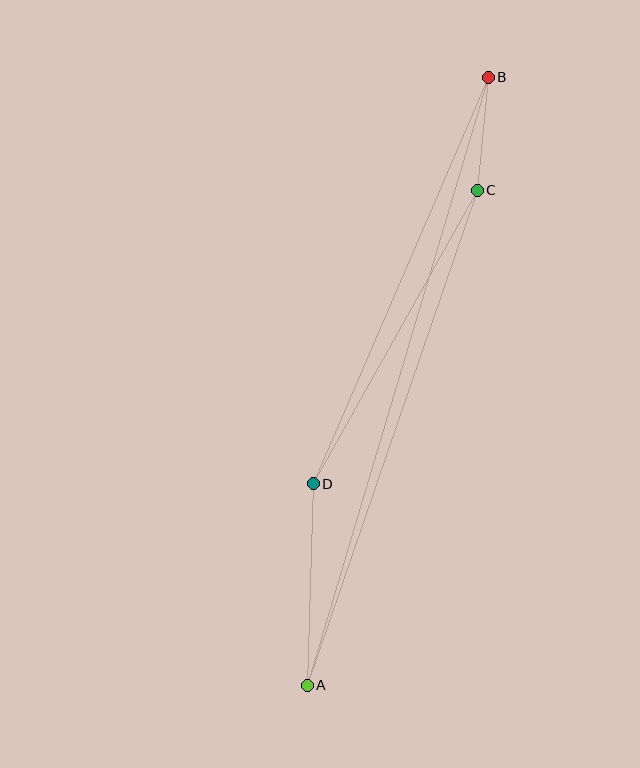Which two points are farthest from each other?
Points A and B are farthest from each other.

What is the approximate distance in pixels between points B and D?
The distance between B and D is approximately 443 pixels.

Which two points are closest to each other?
Points B and C are closest to each other.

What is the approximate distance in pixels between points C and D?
The distance between C and D is approximately 336 pixels.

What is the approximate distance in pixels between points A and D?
The distance between A and D is approximately 202 pixels.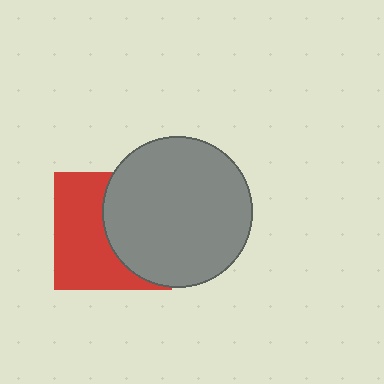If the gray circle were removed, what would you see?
You would see the complete red square.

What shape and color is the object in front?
The object in front is a gray circle.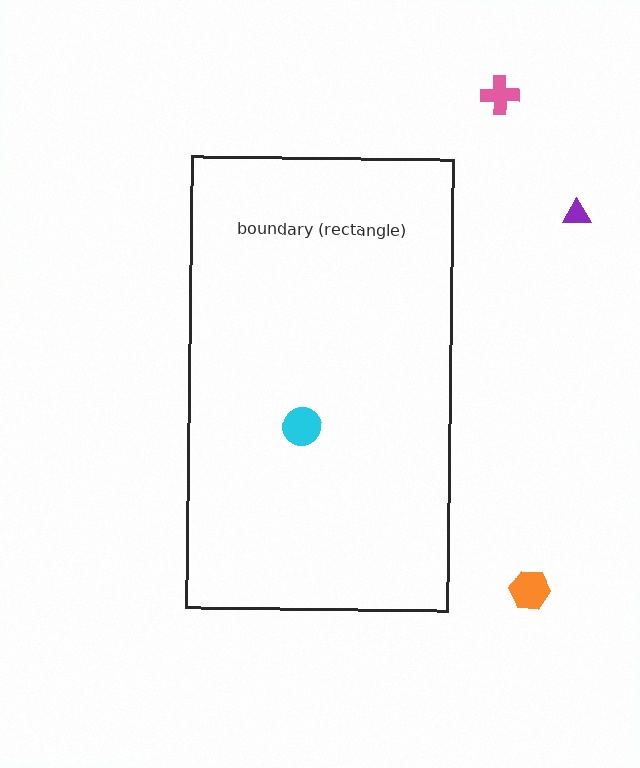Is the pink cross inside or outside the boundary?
Outside.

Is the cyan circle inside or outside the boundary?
Inside.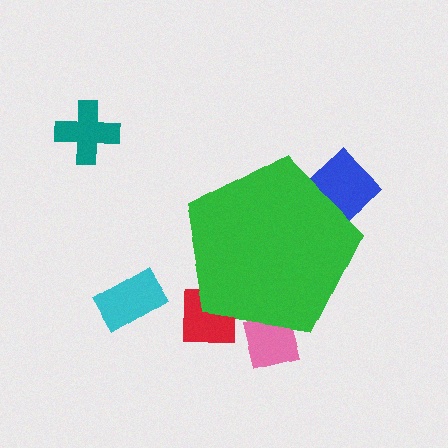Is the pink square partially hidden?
Yes, the pink square is partially hidden behind the green pentagon.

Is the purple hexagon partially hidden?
Yes, the purple hexagon is partially hidden behind the green pentagon.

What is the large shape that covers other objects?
A green pentagon.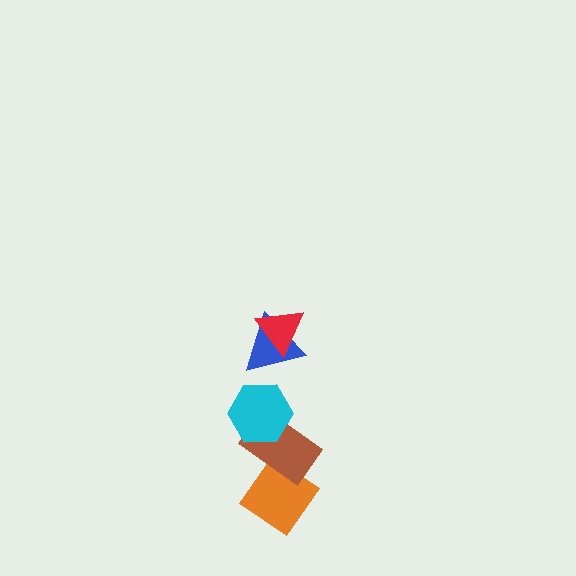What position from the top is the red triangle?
The red triangle is 1st from the top.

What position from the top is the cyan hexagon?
The cyan hexagon is 3rd from the top.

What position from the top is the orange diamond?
The orange diamond is 5th from the top.